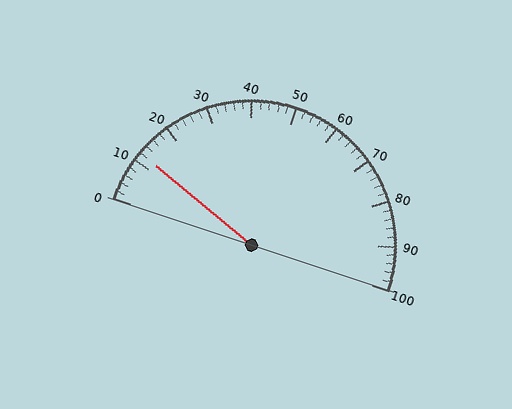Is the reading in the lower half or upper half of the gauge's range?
The reading is in the lower half of the range (0 to 100).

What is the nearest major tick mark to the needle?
The nearest major tick mark is 10.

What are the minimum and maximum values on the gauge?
The gauge ranges from 0 to 100.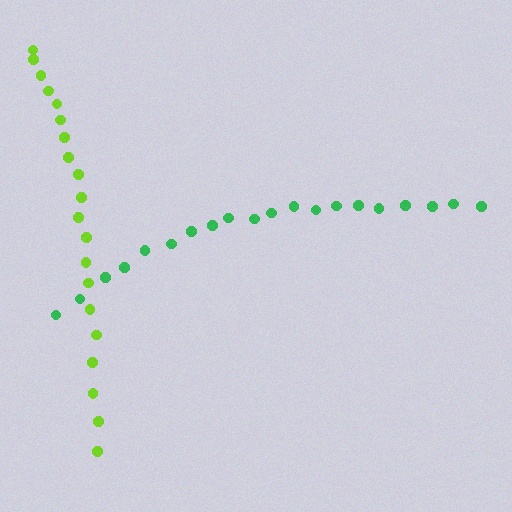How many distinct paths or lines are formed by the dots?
There are 2 distinct paths.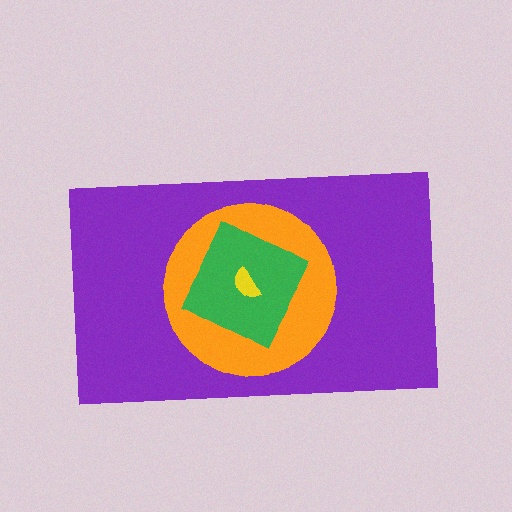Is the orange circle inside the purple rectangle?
Yes.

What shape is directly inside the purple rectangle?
The orange circle.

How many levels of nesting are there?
4.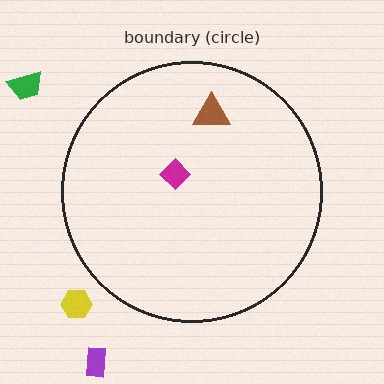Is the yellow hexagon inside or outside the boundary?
Outside.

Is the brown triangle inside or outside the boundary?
Inside.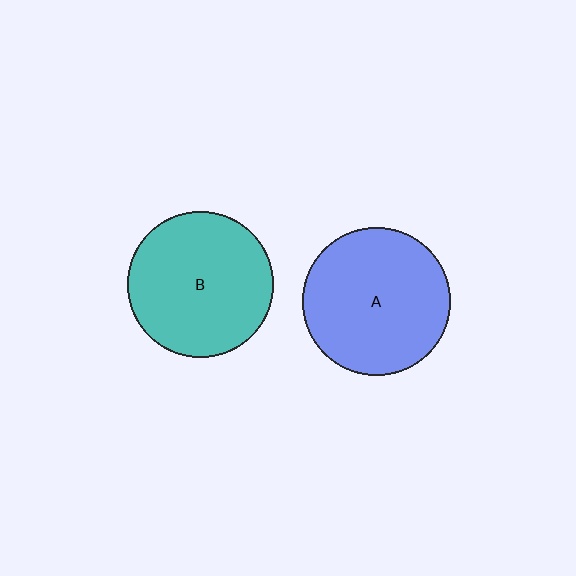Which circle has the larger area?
Circle A (blue).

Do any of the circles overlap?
No, none of the circles overlap.